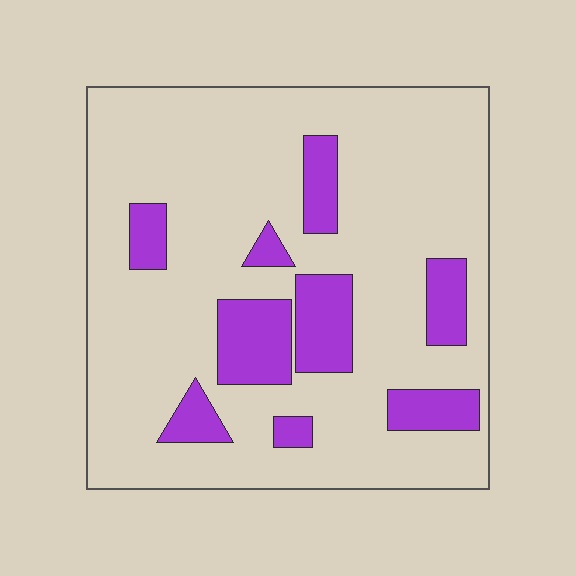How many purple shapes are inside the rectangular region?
9.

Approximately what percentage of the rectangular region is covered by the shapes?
Approximately 20%.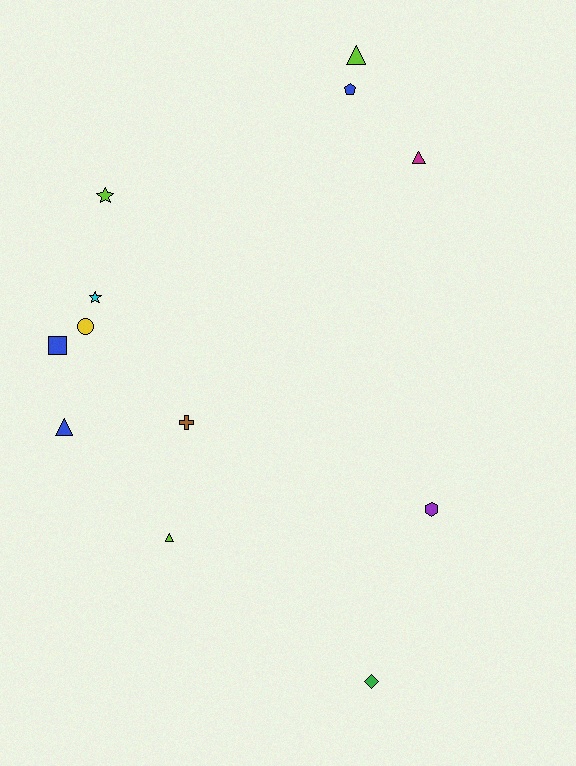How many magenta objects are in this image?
There is 1 magenta object.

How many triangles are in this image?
There are 4 triangles.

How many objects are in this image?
There are 12 objects.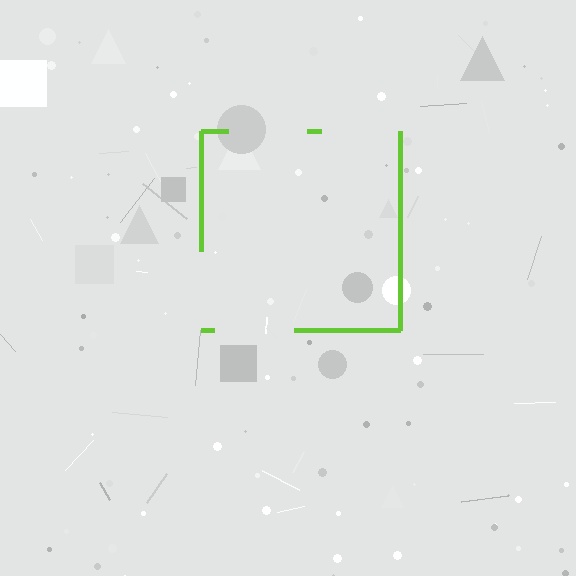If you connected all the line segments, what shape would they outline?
They would outline a square.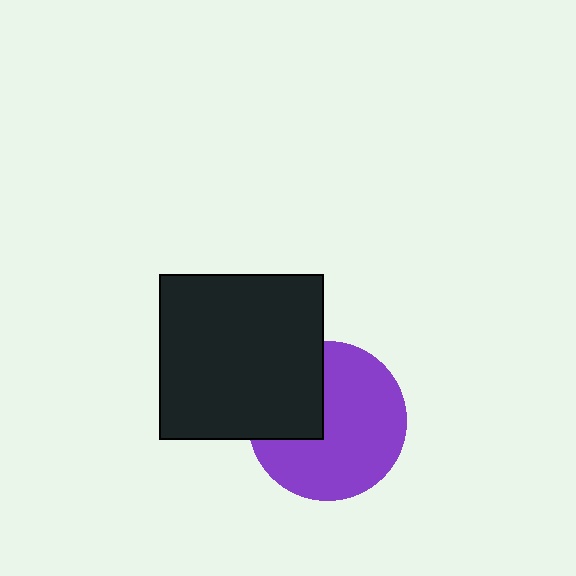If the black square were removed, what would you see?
You would see the complete purple circle.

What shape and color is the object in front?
The object in front is a black square.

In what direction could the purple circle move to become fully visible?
The purple circle could move right. That would shift it out from behind the black square entirely.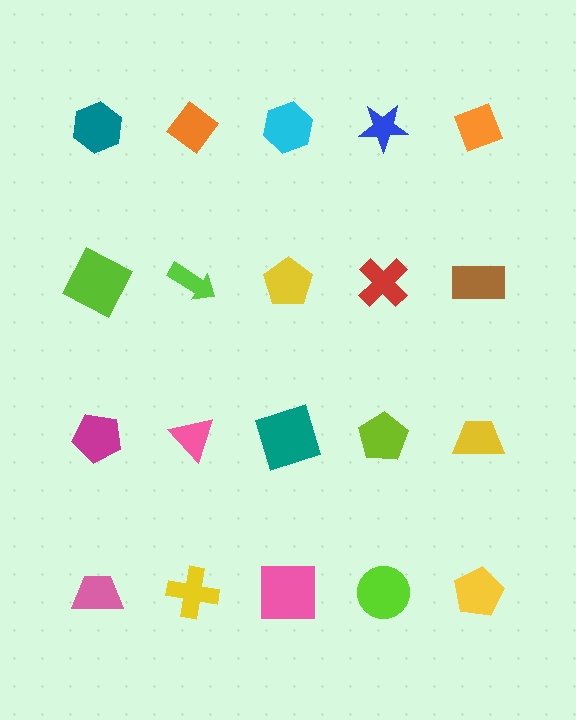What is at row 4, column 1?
A pink trapezoid.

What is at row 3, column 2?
A pink triangle.